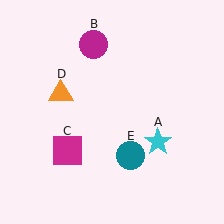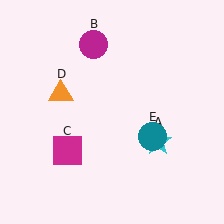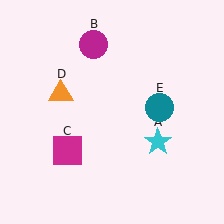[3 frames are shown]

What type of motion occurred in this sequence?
The teal circle (object E) rotated counterclockwise around the center of the scene.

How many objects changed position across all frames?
1 object changed position: teal circle (object E).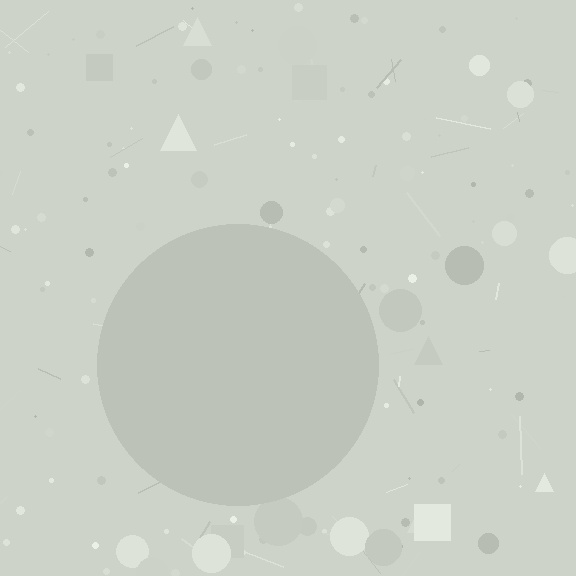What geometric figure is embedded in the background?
A circle is embedded in the background.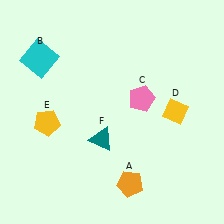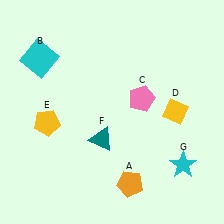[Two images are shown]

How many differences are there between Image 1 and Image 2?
There is 1 difference between the two images.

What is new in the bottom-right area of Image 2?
A cyan star (G) was added in the bottom-right area of Image 2.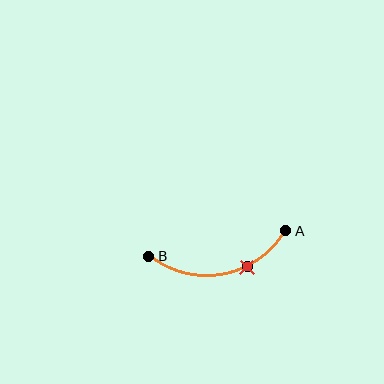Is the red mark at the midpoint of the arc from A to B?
No. The red mark lies on the arc but is closer to endpoint A. The arc midpoint would be at the point on the curve equidistant along the arc from both A and B.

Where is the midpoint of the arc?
The arc midpoint is the point on the curve farthest from the straight line joining A and B. It sits below that line.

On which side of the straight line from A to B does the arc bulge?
The arc bulges below the straight line connecting A and B.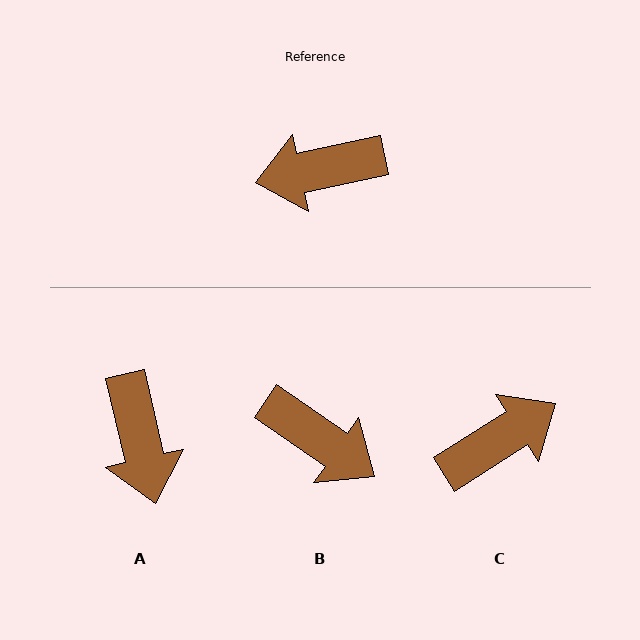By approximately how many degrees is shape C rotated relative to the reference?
Approximately 159 degrees clockwise.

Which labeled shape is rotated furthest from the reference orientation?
C, about 159 degrees away.